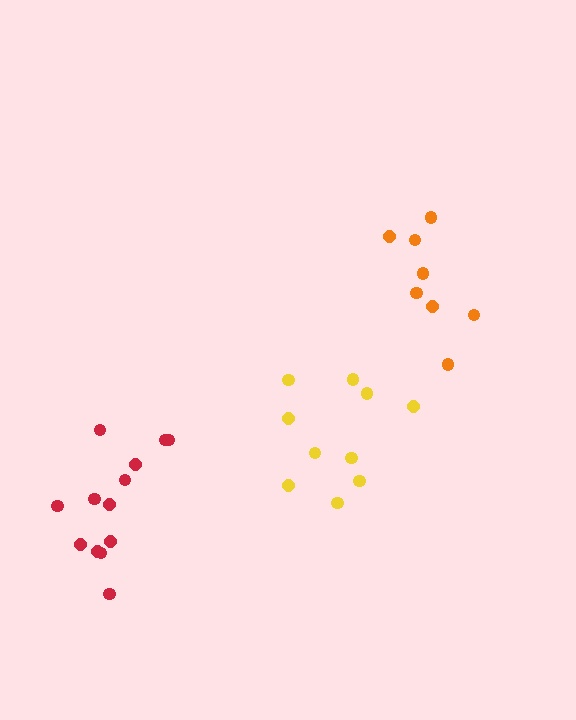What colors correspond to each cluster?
The clusters are colored: red, orange, yellow.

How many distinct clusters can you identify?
There are 3 distinct clusters.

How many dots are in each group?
Group 1: 13 dots, Group 2: 8 dots, Group 3: 10 dots (31 total).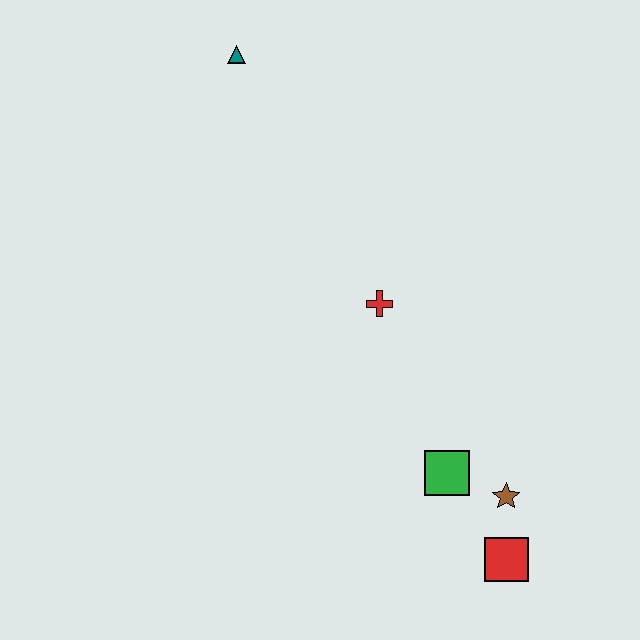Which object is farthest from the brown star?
The teal triangle is farthest from the brown star.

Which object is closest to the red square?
The brown star is closest to the red square.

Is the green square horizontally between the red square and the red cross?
Yes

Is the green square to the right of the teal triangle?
Yes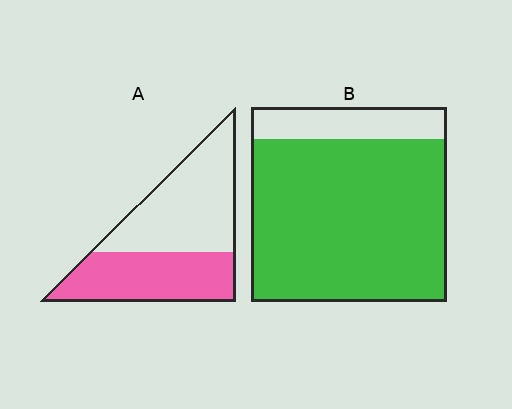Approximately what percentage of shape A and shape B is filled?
A is approximately 45% and B is approximately 85%.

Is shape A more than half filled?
No.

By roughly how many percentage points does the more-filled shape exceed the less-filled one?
By roughly 40 percentage points (B over A).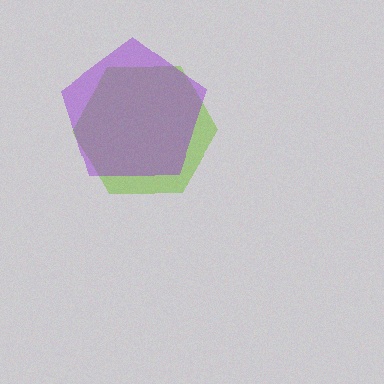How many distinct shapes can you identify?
There are 2 distinct shapes: a lime hexagon, a purple pentagon.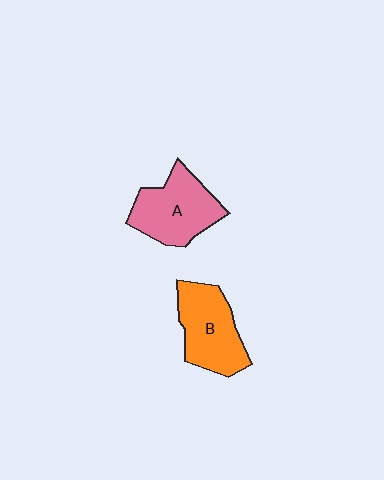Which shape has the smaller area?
Shape B (orange).